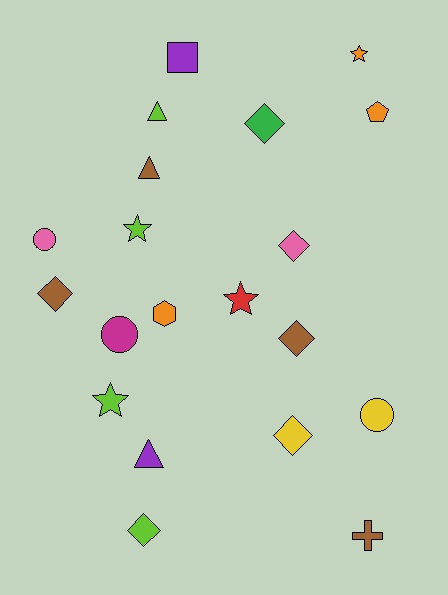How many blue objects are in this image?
There are no blue objects.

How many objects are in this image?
There are 20 objects.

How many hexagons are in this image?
There is 1 hexagon.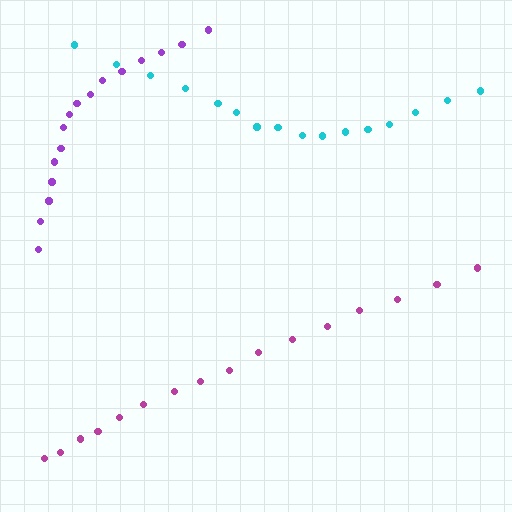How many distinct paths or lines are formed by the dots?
There are 3 distinct paths.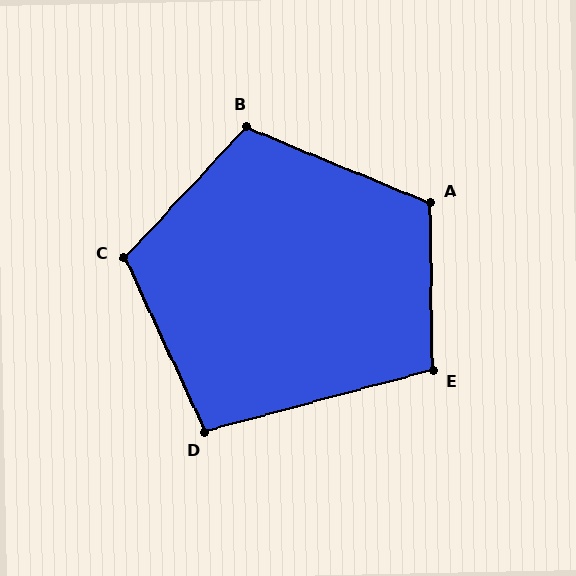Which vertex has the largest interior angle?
A, at approximately 113 degrees.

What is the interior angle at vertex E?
Approximately 105 degrees (obtuse).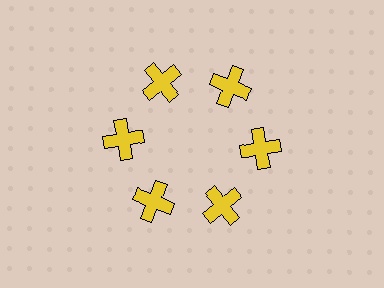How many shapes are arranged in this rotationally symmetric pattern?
There are 6 shapes, arranged in 6 groups of 1.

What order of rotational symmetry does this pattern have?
This pattern has 6-fold rotational symmetry.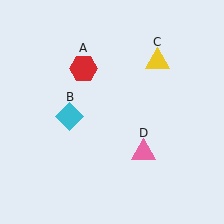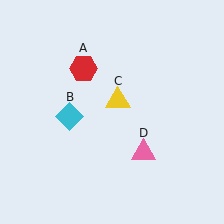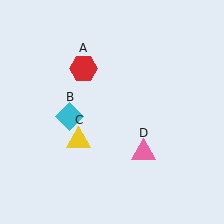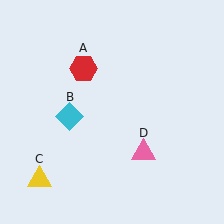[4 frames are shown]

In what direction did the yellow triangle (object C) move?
The yellow triangle (object C) moved down and to the left.